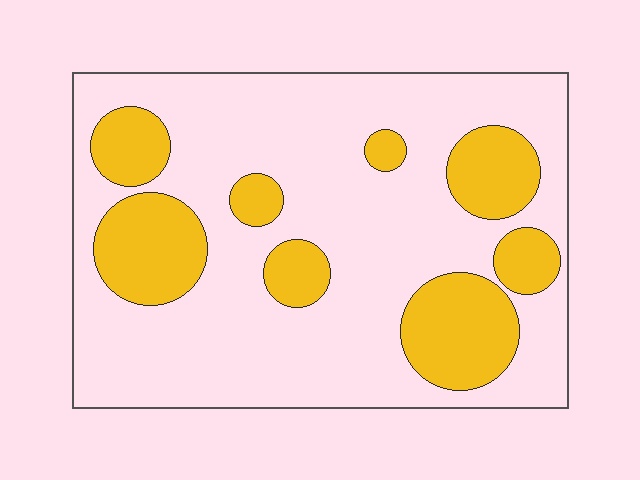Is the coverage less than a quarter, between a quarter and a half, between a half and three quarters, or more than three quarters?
Between a quarter and a half.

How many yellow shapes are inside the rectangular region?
8.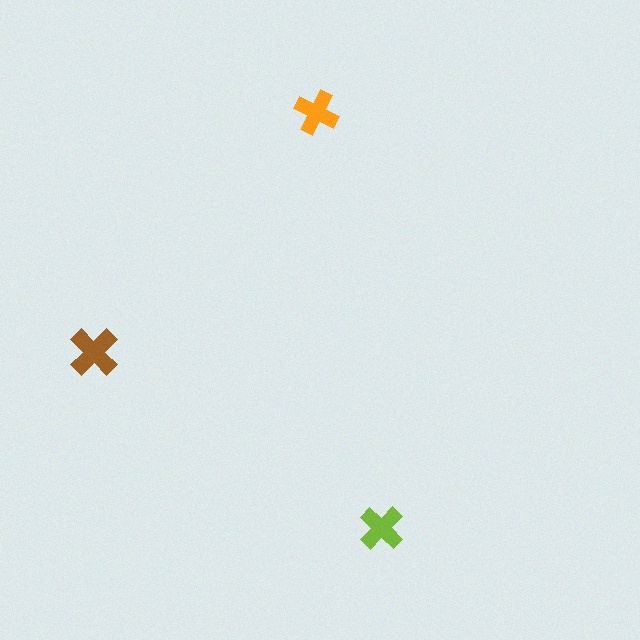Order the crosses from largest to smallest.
the brown one, the lime one, the orange one.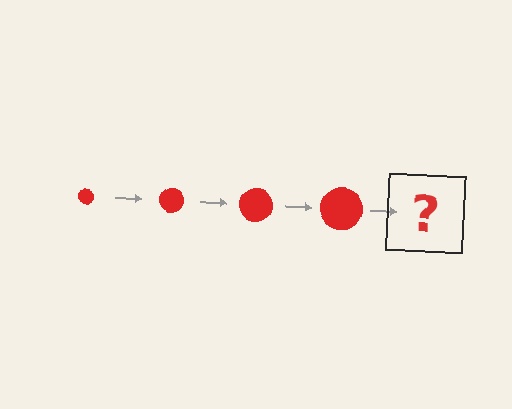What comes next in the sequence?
The next element should be a red circle, larger than the previous one.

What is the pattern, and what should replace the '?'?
The pattern is that the circle gets progressively larger each step. The '?' should be a red circle, larger than the previous one.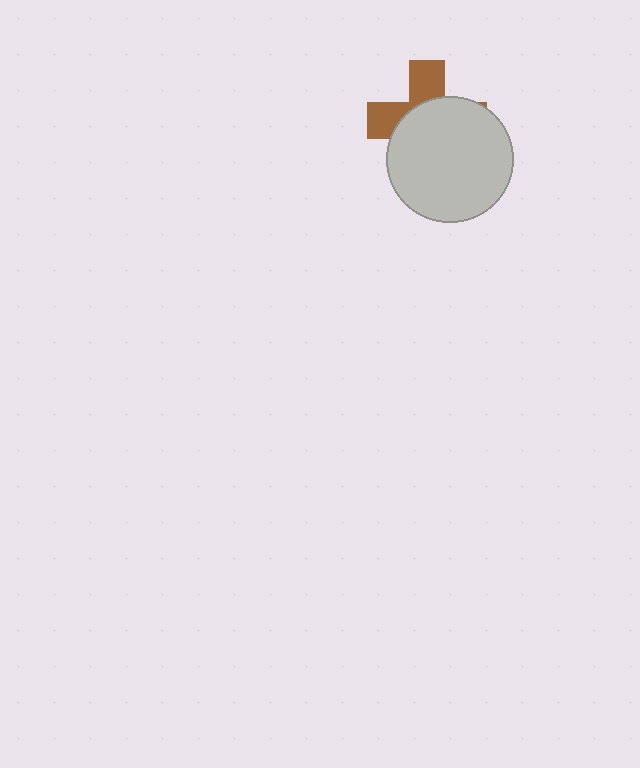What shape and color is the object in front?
The object in front is a light gray circle.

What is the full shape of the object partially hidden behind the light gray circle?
The partially hidden object is a brown cross.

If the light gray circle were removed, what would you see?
You would see the complete brown cross.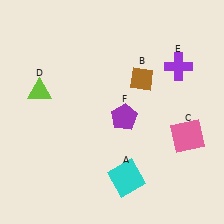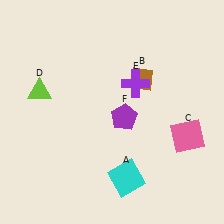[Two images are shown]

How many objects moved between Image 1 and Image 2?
1 object moved between the two images.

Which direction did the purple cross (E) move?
The purple cross (E) moved left.